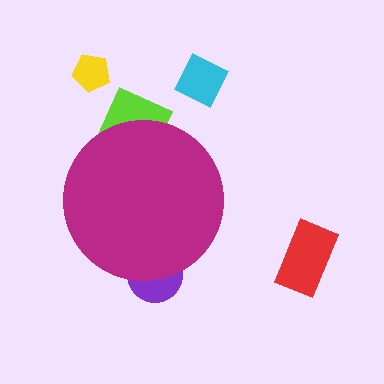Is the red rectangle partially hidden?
No, the red rectangle is fully visible.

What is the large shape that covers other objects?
A magenta circle.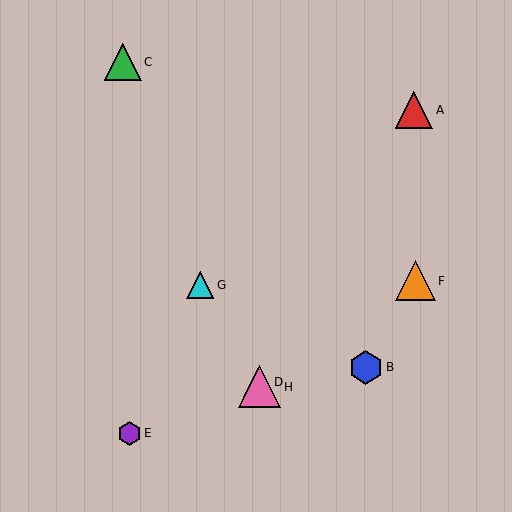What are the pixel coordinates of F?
Object F is at (415, 281).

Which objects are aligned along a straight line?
Objects D, G, H are aligned along a straight line.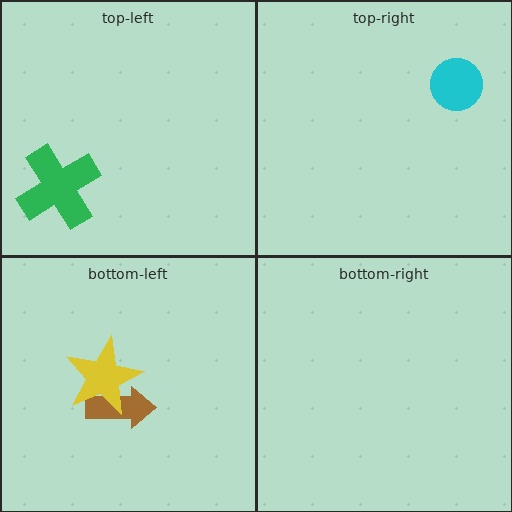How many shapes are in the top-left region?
1.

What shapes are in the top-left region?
The green cross.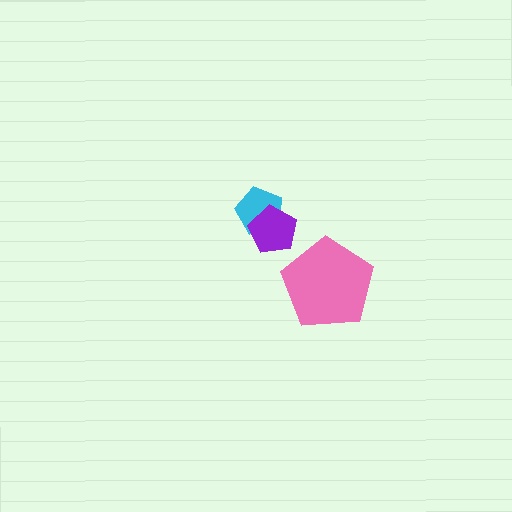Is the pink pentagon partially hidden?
No, no other shape covers it.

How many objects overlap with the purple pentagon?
1 object overlaps with the purple pentagon.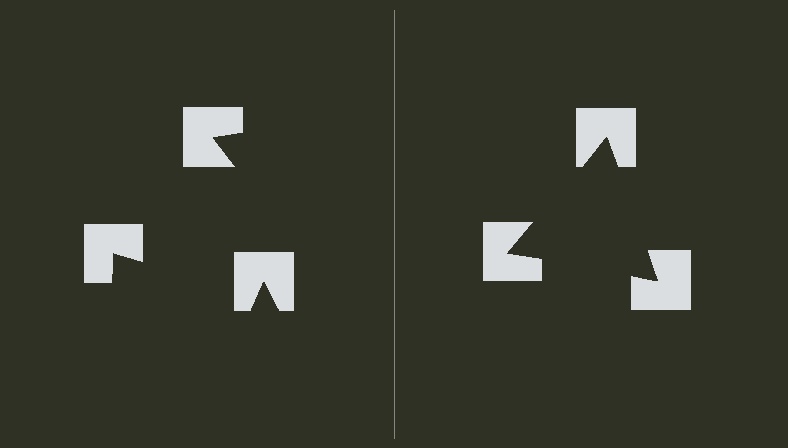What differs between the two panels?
The notched squares are positioned identically on both sides; only the wedge orientations differ. On the right they align to a triangle; on the left they are misaligned.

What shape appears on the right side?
An illusory triangle.